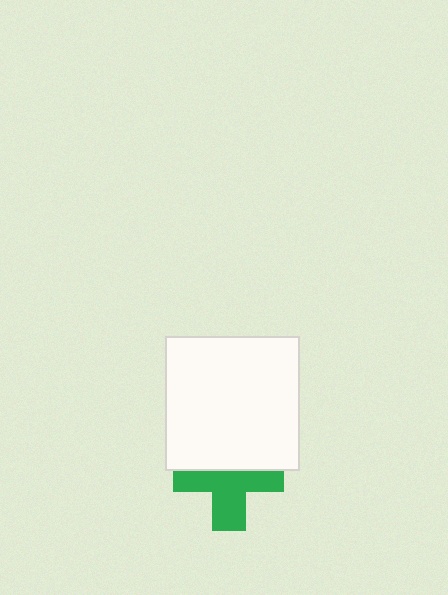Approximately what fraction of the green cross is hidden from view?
Roughly 44% of the green cross is hidden behind the white square.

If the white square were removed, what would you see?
You would see the complete green cross.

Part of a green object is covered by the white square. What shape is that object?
It is a cross.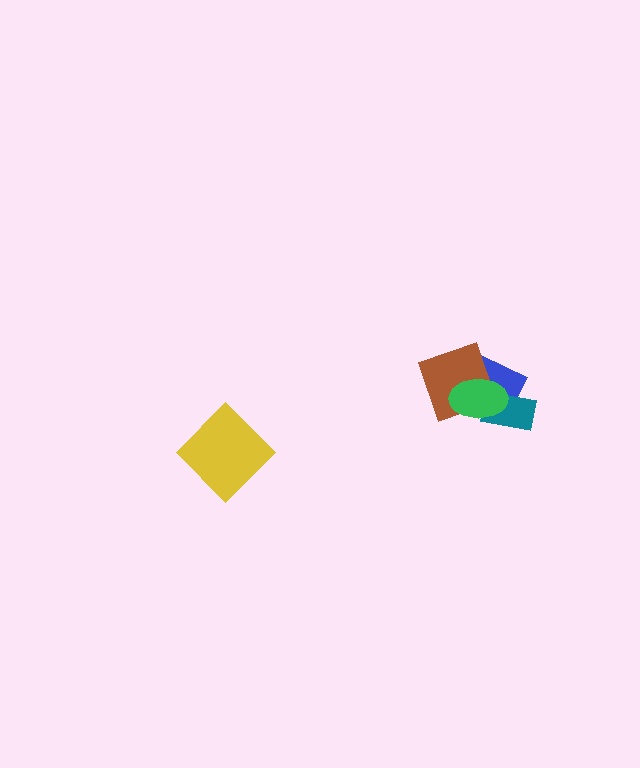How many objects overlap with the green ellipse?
3 objects overlap with the green ellipse.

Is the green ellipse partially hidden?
No, no other shape covers it.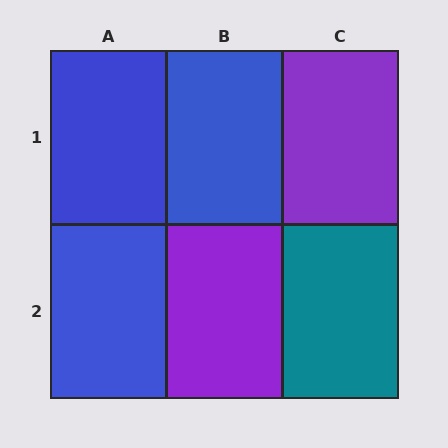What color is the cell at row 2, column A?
Blue.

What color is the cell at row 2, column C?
Teal.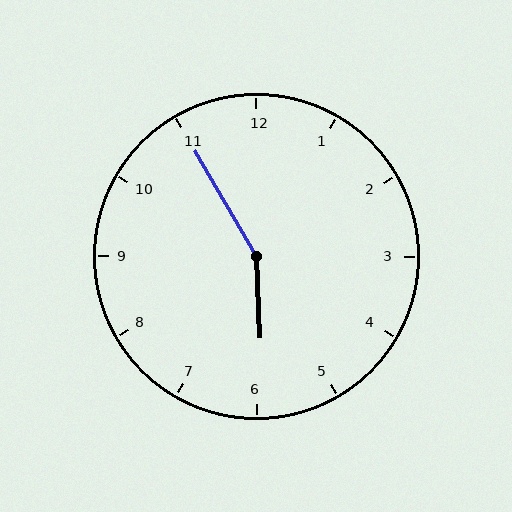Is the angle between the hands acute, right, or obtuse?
It is obtuse.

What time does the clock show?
5:55.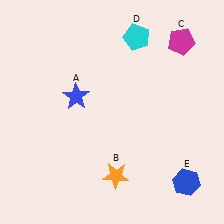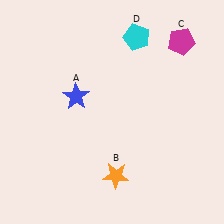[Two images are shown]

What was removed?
The blue hexagon (E) was removed in Image 2.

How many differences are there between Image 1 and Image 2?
There is 1 difference between the two images.